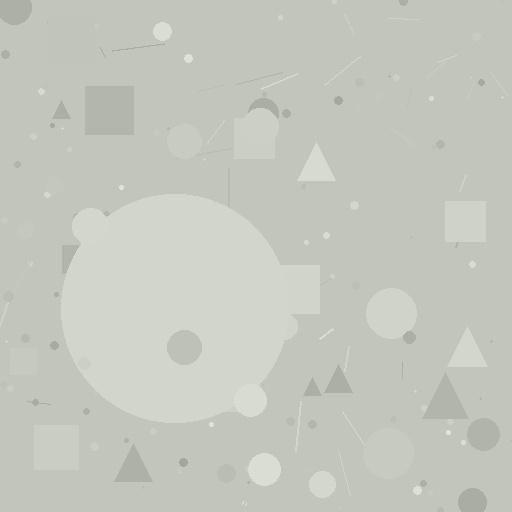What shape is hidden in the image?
A circle is hidden in the image.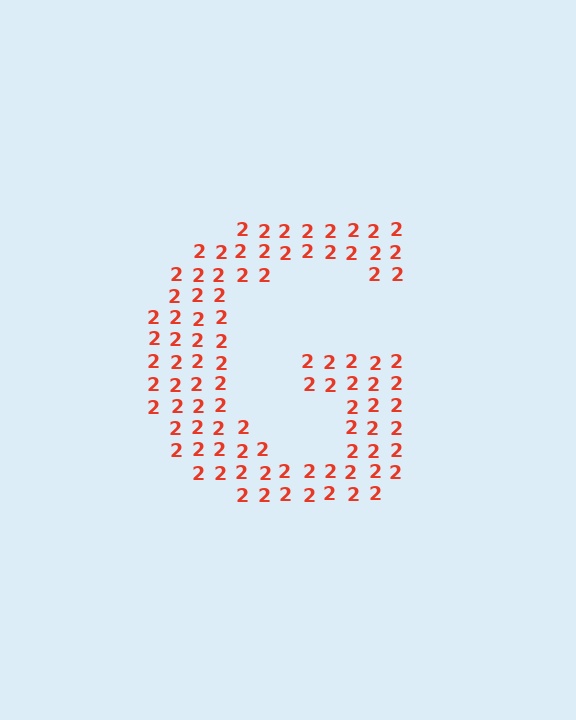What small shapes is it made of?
It is made of small digit 2's.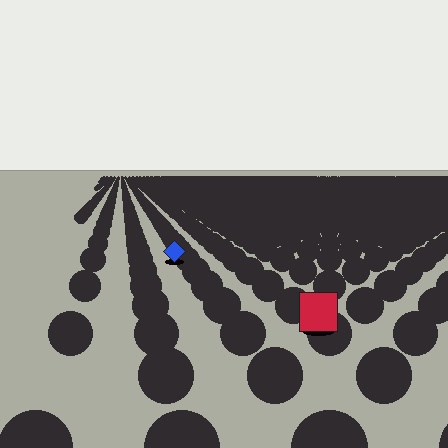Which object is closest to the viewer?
The red square is closest. The texture marks near it are larger and more spread out.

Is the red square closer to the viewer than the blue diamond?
Yes. The red square is closer — you can tell from the texture gradient: the ground texture is coarser near it.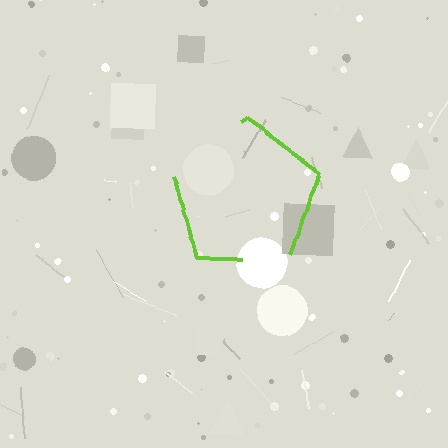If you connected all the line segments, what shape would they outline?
They would outline a pentagon.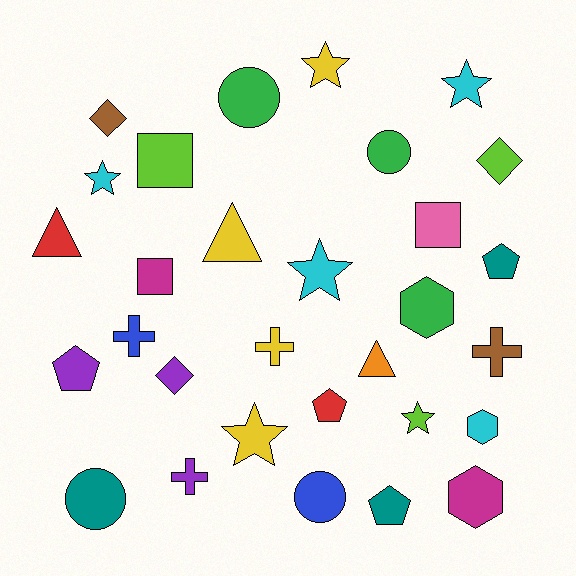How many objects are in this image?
There are 30 objects.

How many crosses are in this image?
There are 4 crosses.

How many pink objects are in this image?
There is 1 pink object.